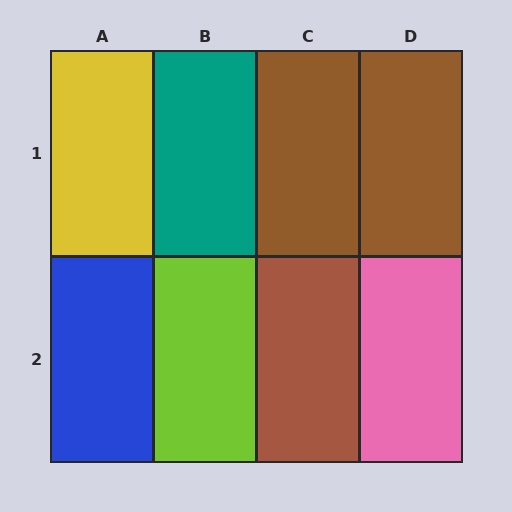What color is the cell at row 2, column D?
Pink.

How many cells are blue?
1 cell is blue.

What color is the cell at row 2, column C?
Brown.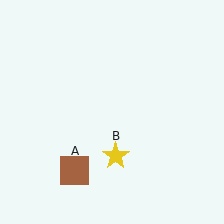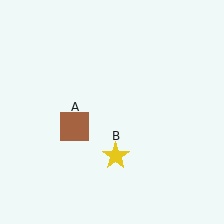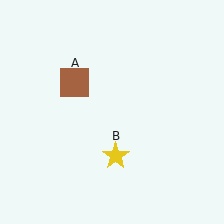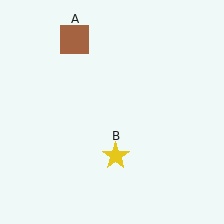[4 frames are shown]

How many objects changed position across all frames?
1 object changed position: brown square (object A).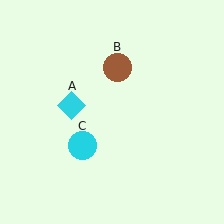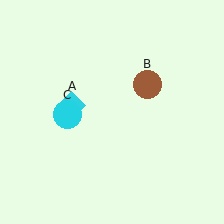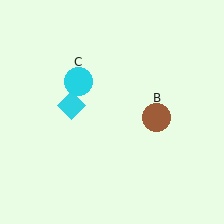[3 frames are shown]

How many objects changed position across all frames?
2 objects changed position: brown circle (object B), cyan circle (object C).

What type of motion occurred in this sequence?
The brown circle (object B), cyan circle (object C) rotated clockwise around the center of the scene.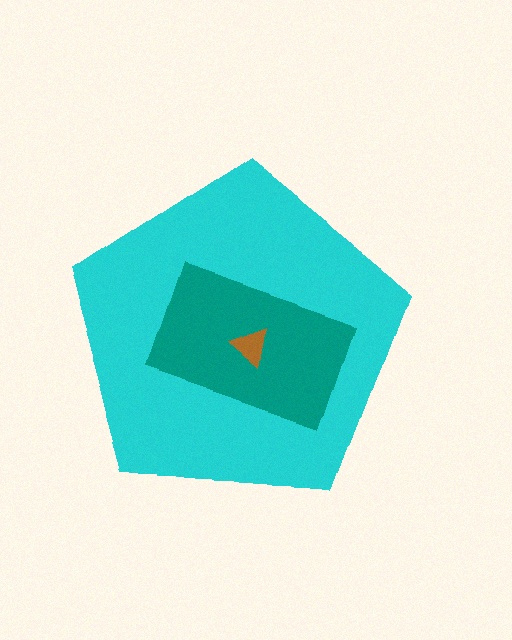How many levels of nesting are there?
3.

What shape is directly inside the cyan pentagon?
The teal rectangle.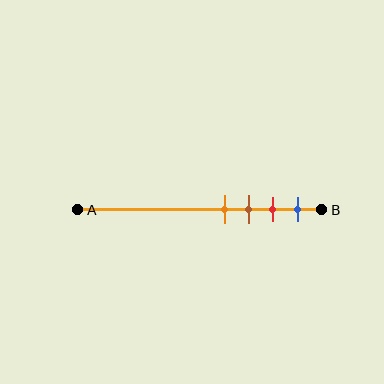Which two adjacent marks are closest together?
The orange and brown marks are the closest adjacent pair.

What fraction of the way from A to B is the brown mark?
The brown mark is approximately 70% (0.7) of the way from A to B.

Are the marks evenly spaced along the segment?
Yes, the marks are approximately evenly spaced.